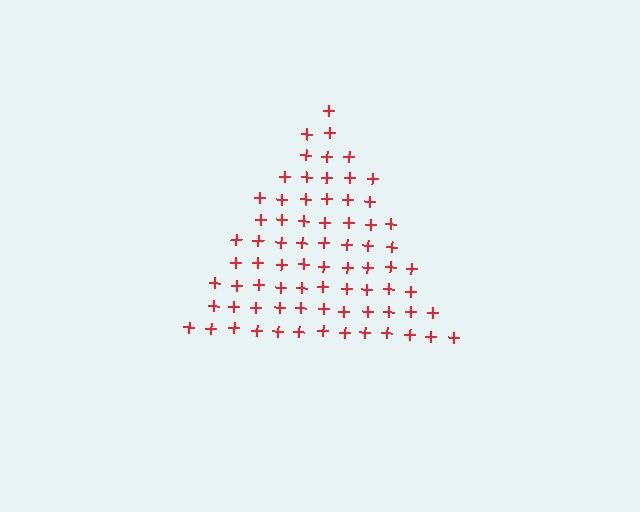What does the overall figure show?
The overall figure shows a triangle.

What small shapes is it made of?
It is made of small plus signs.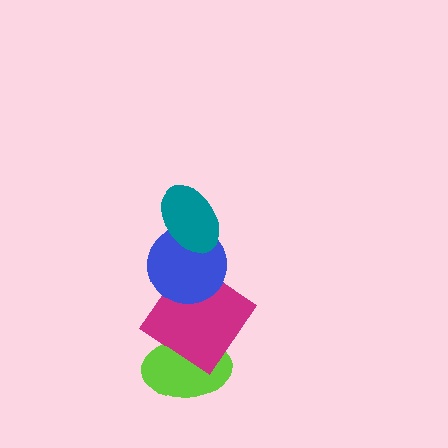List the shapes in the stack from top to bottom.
From top to bottom: the teal ellipse, the blue circle, the magenta diamond, the lime ellipse.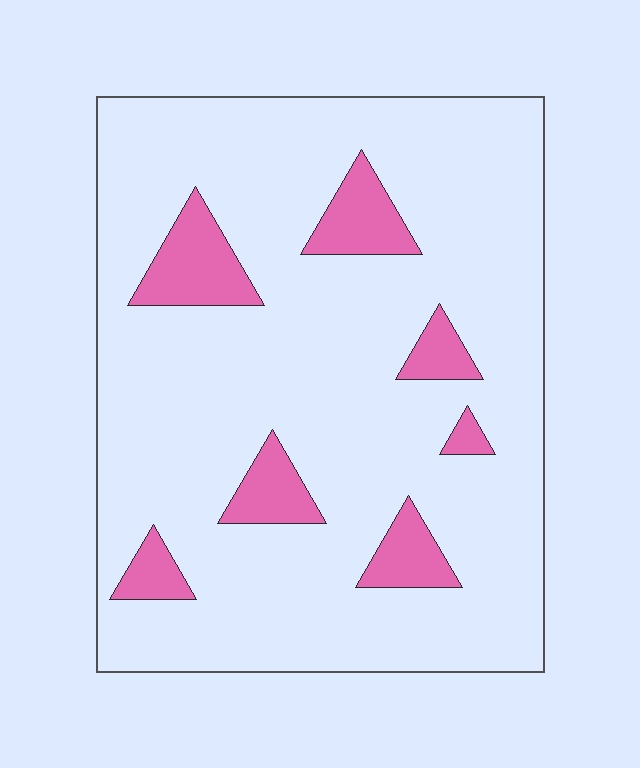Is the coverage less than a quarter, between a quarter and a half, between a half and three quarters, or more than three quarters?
Less than a quarter.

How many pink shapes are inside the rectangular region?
7.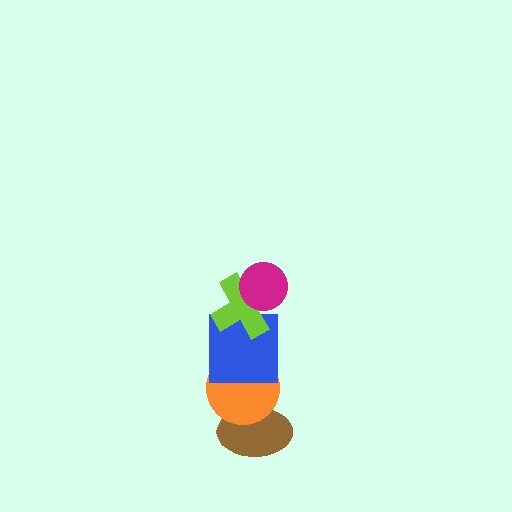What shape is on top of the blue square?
The lime cross is on top of the blue square.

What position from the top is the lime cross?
The lime cross is 2nd from the top.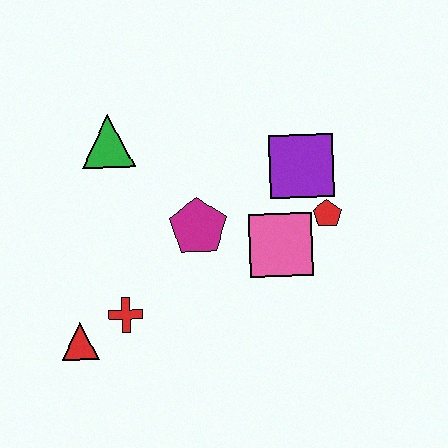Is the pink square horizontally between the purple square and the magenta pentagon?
Yes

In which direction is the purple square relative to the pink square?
The purple square is above the pink square.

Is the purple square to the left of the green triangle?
No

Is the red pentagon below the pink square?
No